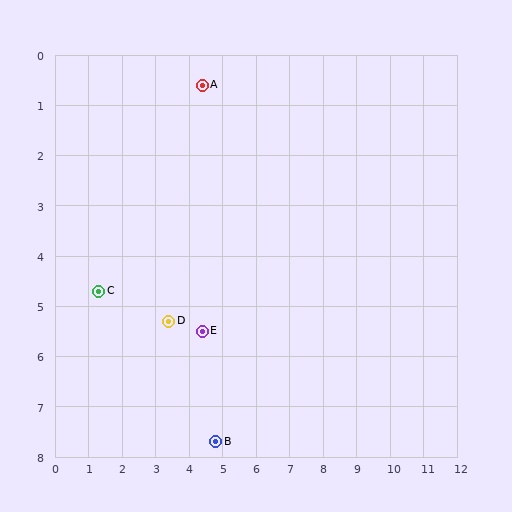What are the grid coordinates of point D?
Point D is at approximately (3.4, 5.3).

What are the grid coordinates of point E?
Point E is at approximately (4.4, 5.5).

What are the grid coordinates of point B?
Point B is at approximately (4.8, 7.7).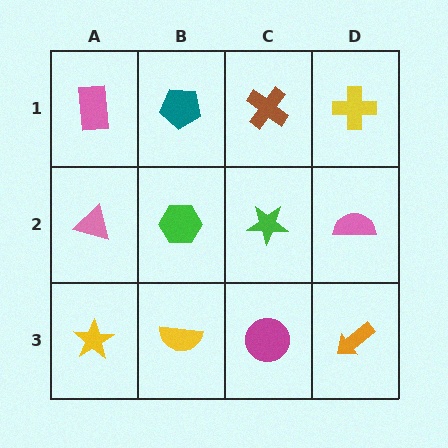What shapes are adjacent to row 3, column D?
A pink semicircle (row 2, column D), a magenta circle (row 3, column C).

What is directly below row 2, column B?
A yellow semicircle.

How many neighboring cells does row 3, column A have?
2.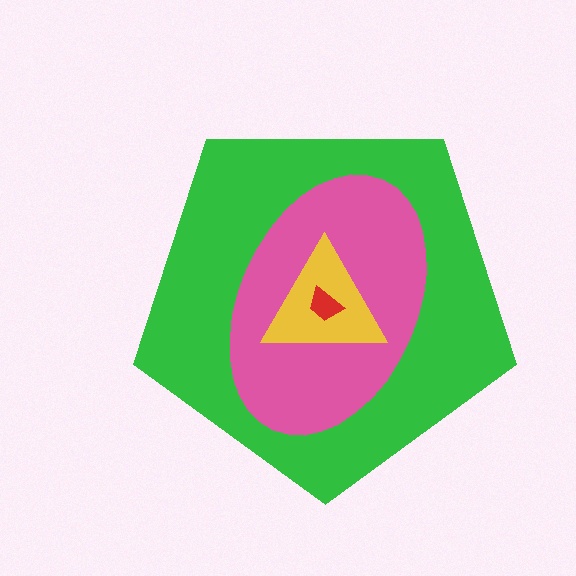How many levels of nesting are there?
4.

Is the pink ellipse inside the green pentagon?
Yes.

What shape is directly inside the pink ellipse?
The yellow triangle.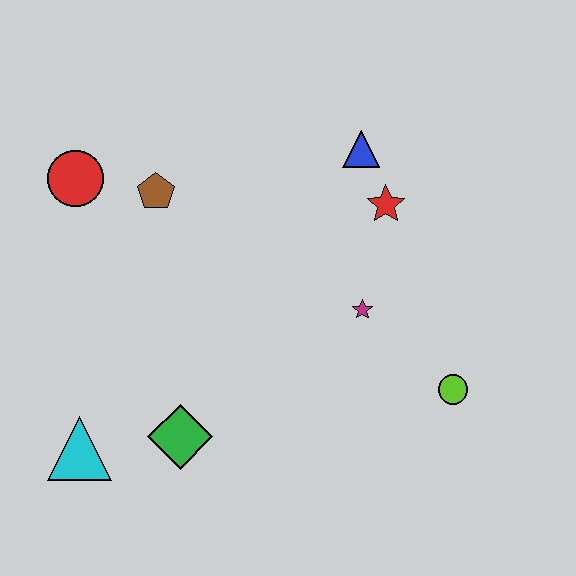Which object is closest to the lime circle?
The magenta star is closest to the lime circle.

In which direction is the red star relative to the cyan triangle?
The red star is to the right of the cyan triangle.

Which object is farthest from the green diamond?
The blue triangle is farthest from the green diamond.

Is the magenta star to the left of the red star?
Yes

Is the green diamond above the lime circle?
No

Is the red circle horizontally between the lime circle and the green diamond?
No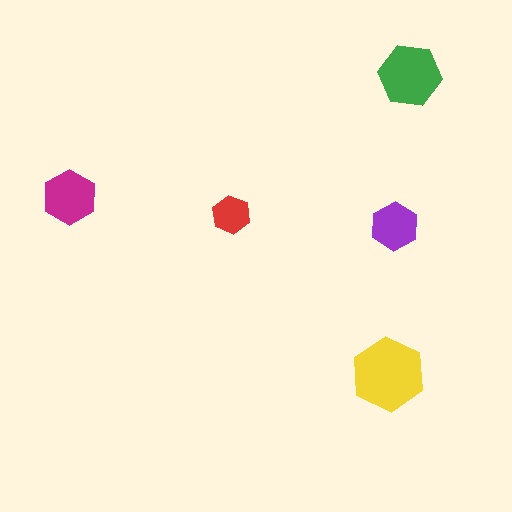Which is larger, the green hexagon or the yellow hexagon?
The yellow one.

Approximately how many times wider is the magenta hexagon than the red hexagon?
About 1.5 times wider.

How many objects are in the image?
There are 5 objects in the image.